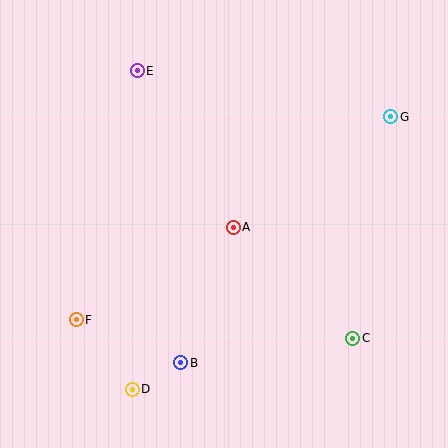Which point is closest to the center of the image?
Point A at (233, 227) is closest to the center.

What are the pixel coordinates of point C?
Point C is at (353, 338).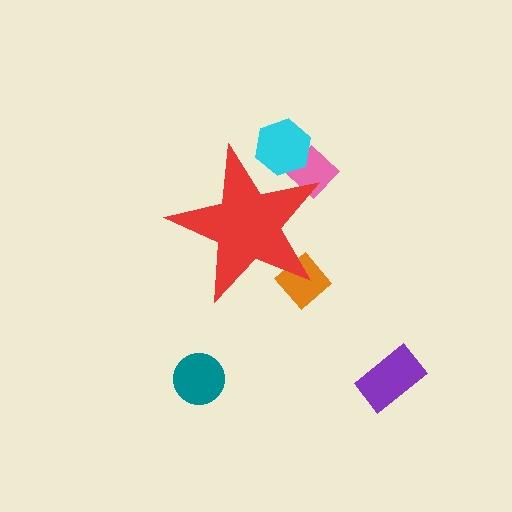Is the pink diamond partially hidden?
Yes, the pink diamond is partially hidden behind the red star.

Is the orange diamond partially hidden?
Yes, the orange diamond is partially hidden behind the red star.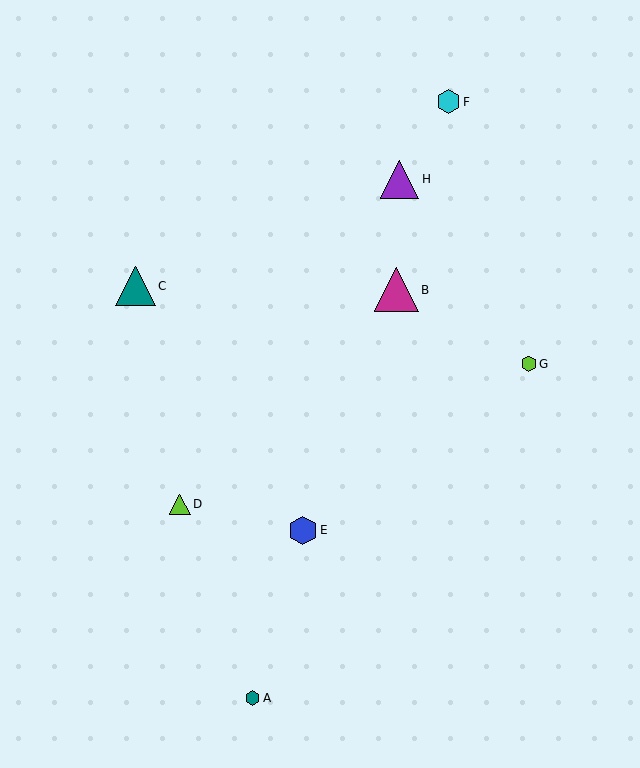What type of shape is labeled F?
Shape F is a cyan hexagon.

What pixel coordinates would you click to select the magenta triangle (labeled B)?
Click at (396, 290) to select the magenta triangle B.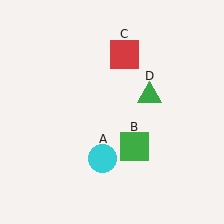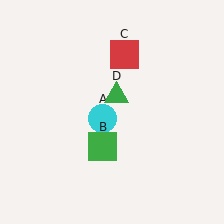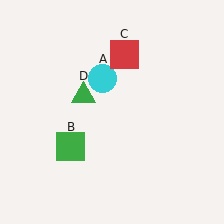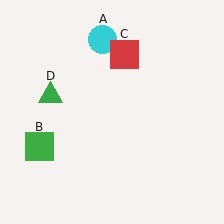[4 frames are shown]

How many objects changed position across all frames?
3 objects changed position: cyan circle (object A), green square (object B), green triangle (object D).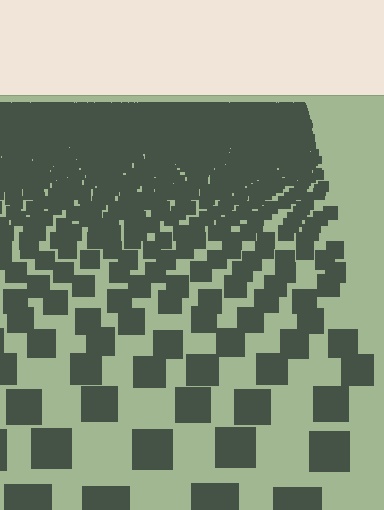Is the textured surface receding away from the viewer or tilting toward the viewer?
The surface is receding away from the viewer. Texture elements get smaller and denser toward the top.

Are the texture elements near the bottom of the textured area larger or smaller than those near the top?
Larger. Near the bottom, elements are closer to the viewer and appear at a bigger on-screen size.